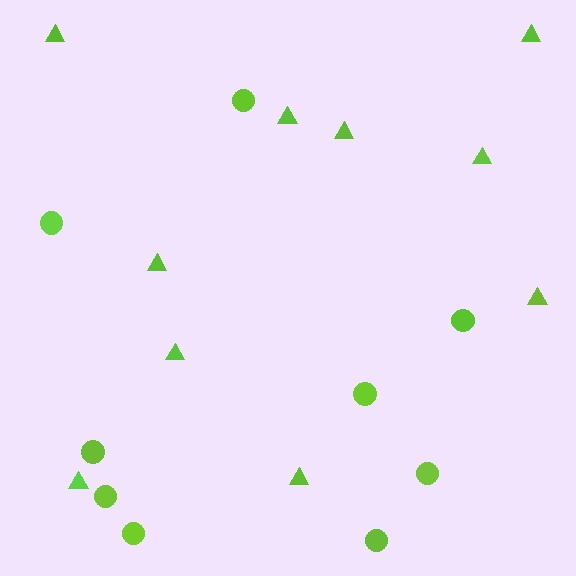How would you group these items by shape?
There are 2 groups: one group of circles (9) and one group of triangles (10).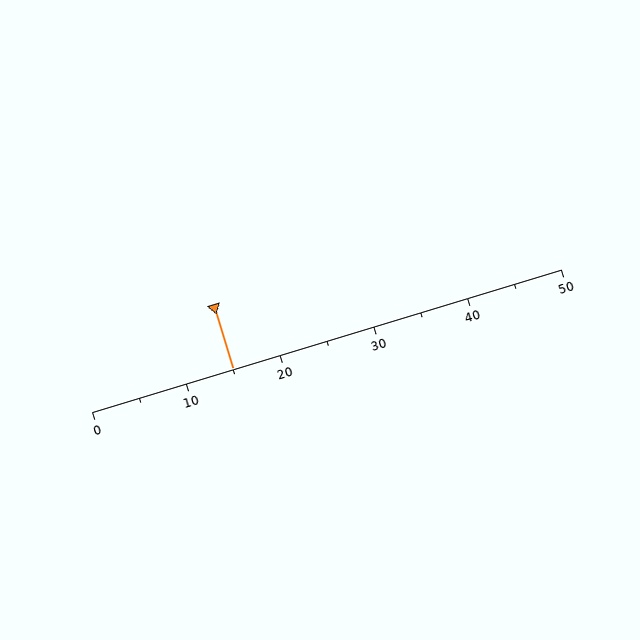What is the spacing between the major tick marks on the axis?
The major ticks are spaced 10 apart.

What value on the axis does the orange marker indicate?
The marker indicates approximately 15.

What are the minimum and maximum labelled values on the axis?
The axis runs from 0 to 50.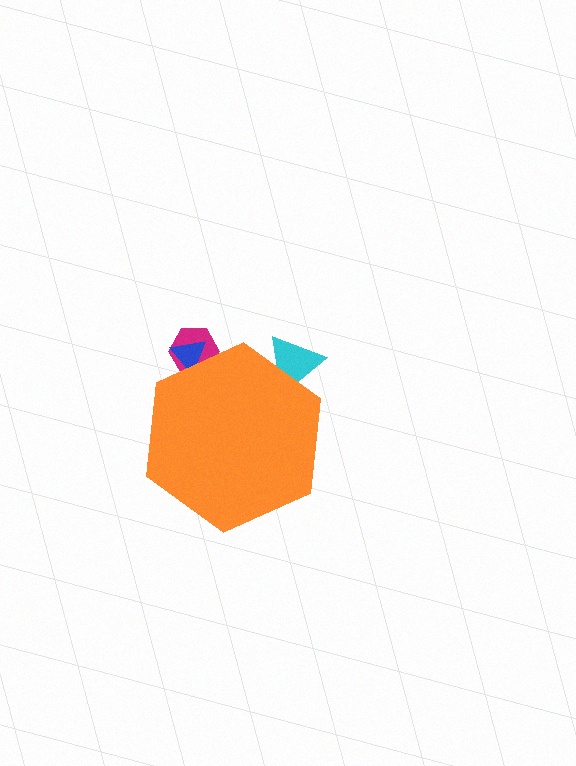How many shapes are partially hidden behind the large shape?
3 shapes are partially hidden.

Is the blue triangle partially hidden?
Yes, the blue triangle is partially hidden behind the orange hexagon.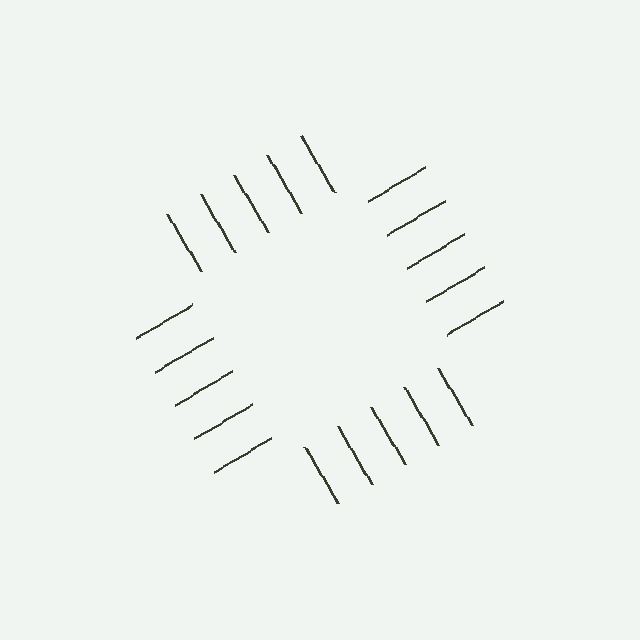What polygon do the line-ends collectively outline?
An illusory square — the line segments terminate on its edges but no continuous stroke is drawn.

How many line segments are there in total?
20 — 5 along each of the 4 edges.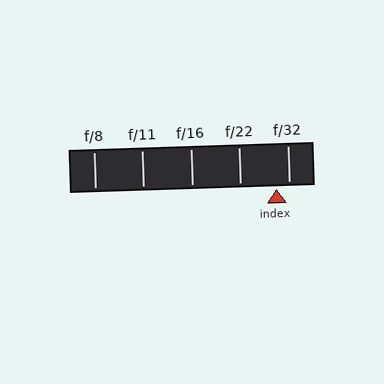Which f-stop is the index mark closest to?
The index mark is closest to f/32.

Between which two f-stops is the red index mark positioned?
The index mark is between f/22 and f/32.